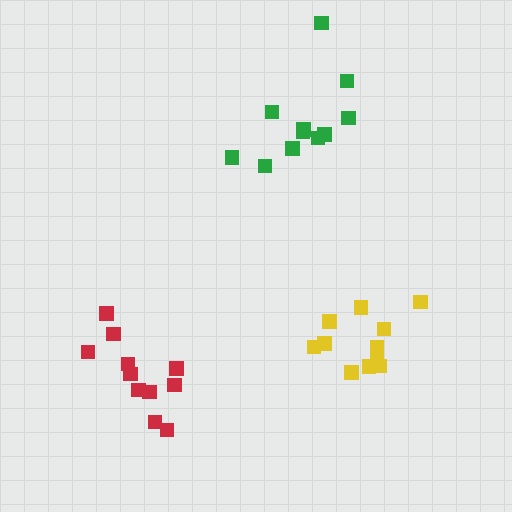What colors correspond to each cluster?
The clusters are colored: red, yellow, green.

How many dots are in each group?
Group 1: 11 dots, Group 2: 11 dots, Group 3: 11 dots (33 total).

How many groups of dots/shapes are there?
There are 3 groups.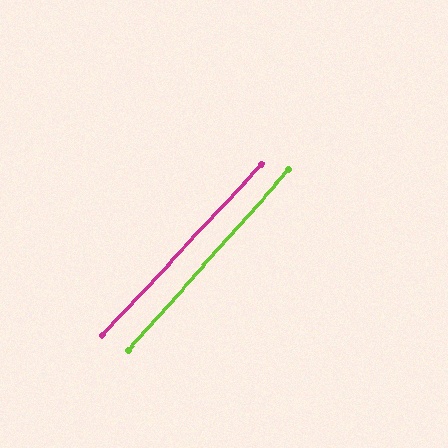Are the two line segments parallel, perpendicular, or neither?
Parallel — their directions differ by only 1.4°.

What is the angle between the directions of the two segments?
Approximately 1 degree.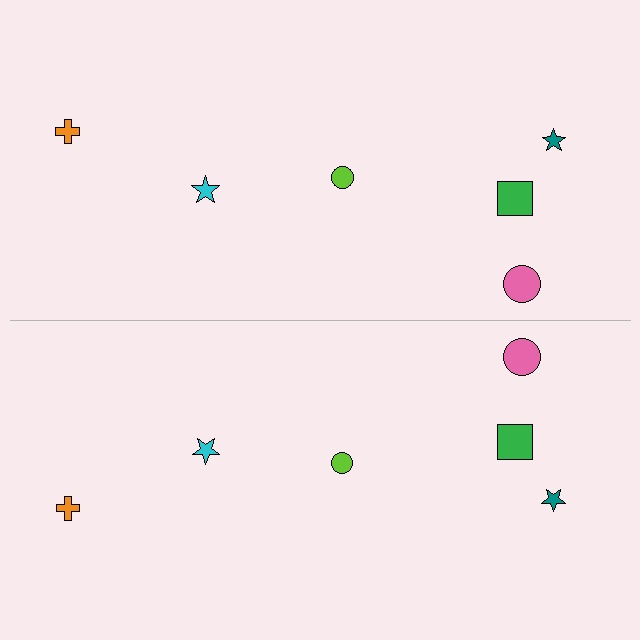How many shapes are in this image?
There are 12 shapes in this image.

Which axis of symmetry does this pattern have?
The pattern has a horizontal axis of symmetry running through the center of the image.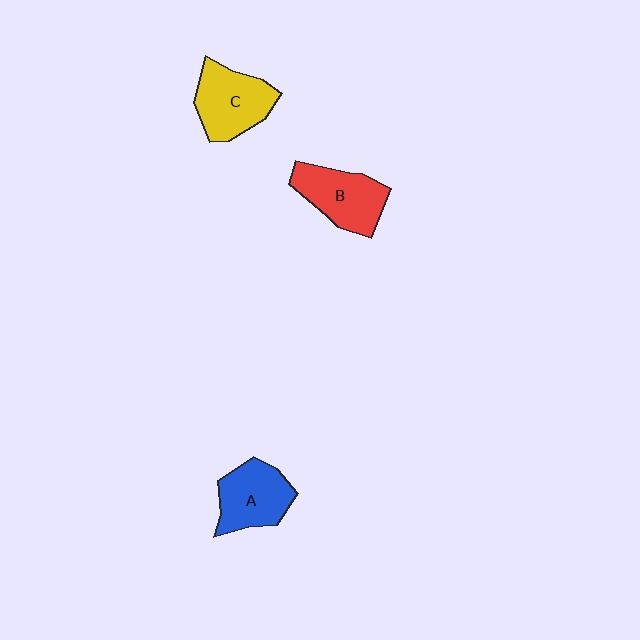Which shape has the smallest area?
Shape A (blue).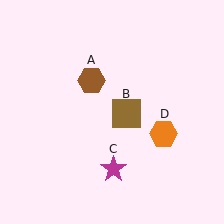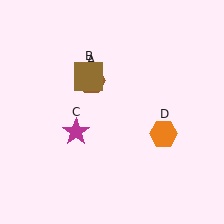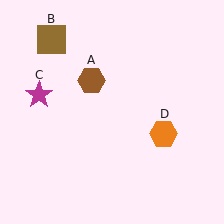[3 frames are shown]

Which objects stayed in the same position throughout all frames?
Brown hexagon (object A) and orange hexagon (object D) remained stationary.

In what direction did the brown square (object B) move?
The brown square (object B) moved up and to the left.